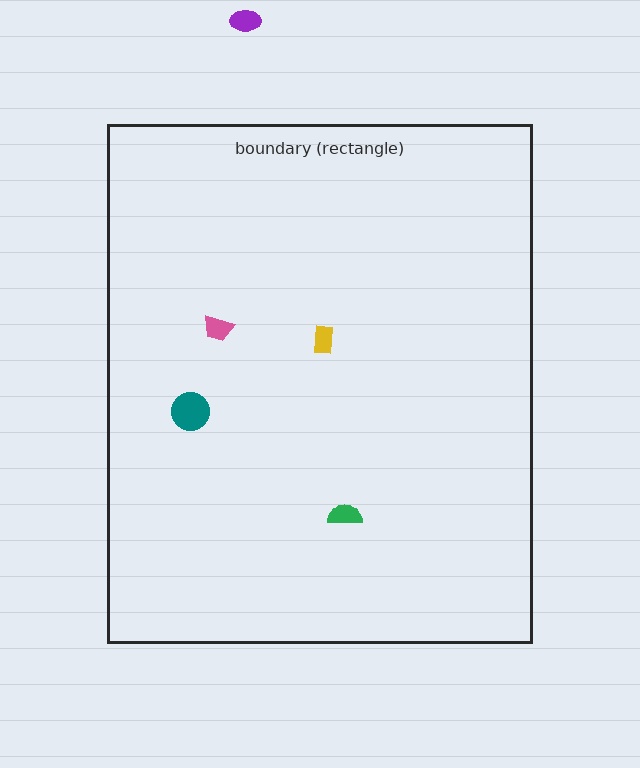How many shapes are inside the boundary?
4 inside, 1 outside.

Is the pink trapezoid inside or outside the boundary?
Inside.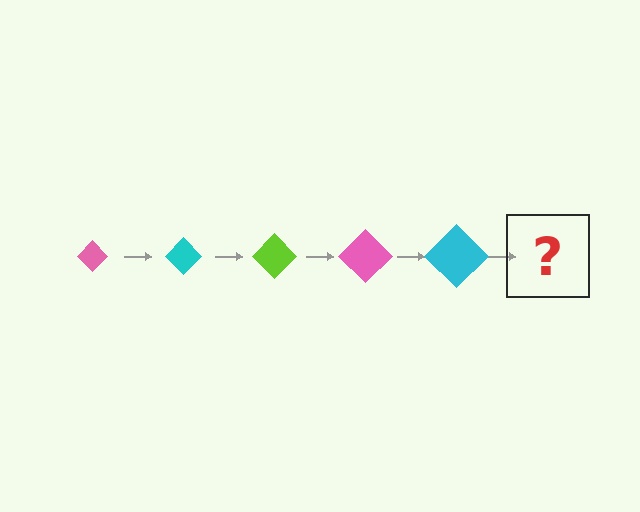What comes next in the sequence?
The next element should be a lime diamond, larger than the previous one.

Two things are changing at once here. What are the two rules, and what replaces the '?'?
The two rules are that the diamond grows larger each step and the color cycles through pink, cyan, and lime. The '?' should be a lime diamond, larger than the previous one.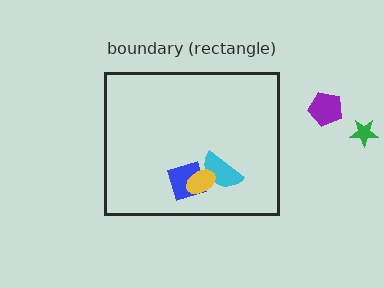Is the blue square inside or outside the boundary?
Inside.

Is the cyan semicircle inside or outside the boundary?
Inside.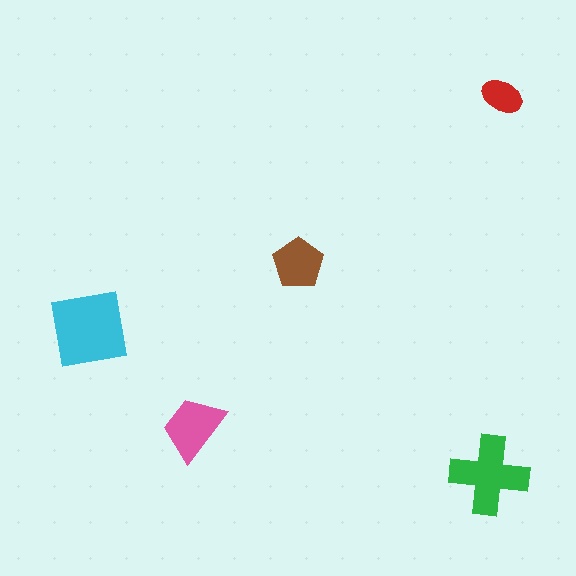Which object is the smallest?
The red ellipse.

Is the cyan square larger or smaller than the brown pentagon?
Larger.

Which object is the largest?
The cyan square.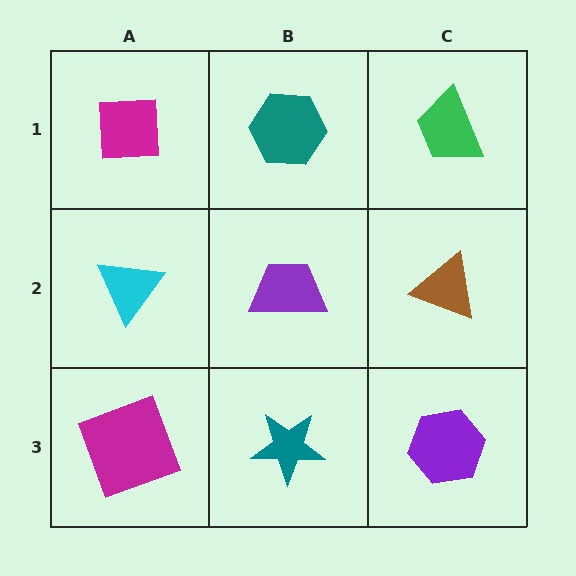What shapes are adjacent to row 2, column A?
A magenta square (row 1, column A), a magenta square (row 3, column A), a purple trapezoid (row 2, column B).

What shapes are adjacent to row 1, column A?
A cyan triangle (row 2, column A), a teal hexagon (row 1, column B).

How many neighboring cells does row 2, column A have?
3.